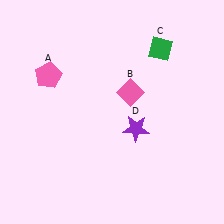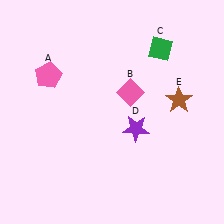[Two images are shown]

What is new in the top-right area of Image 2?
A brown star (E) was added in the top-right area of Image 2.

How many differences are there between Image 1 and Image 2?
There is 1 difference between the two images.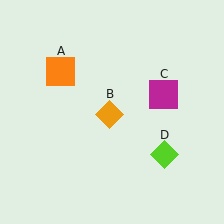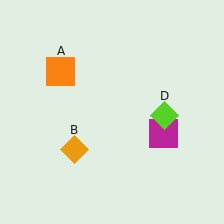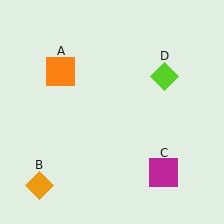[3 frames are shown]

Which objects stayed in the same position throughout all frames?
Orange square (object A) remained stationary.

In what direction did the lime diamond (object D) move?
The lime diamond (object D) moved up.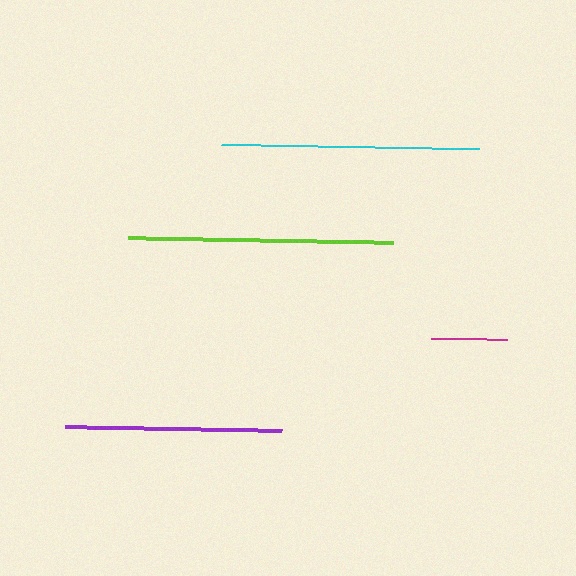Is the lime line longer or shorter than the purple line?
The lime line is longer than the purple line.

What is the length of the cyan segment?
The cyan segment is approximately 259 pixels long.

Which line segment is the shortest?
The magenta line is the shortest at approximately 76 pixels.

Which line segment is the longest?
The lime line is the longest at approximately 265 pixels.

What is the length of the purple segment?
The purple segment is approximately 217 pixels long.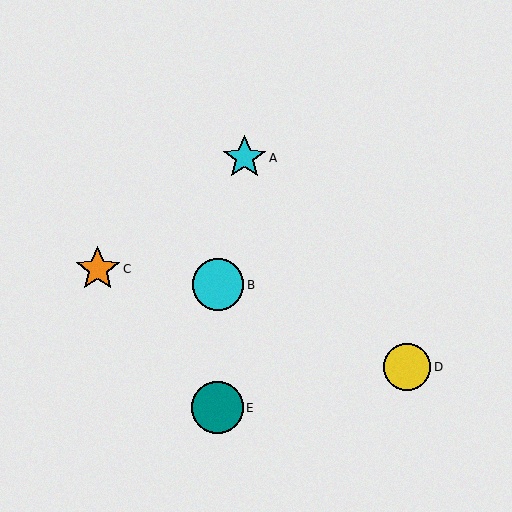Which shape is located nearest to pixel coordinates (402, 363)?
The yellow circle (labeled D) at (407, 367) is nearest to that location.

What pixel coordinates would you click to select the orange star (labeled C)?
Click at (98, 269) to select the orange star C.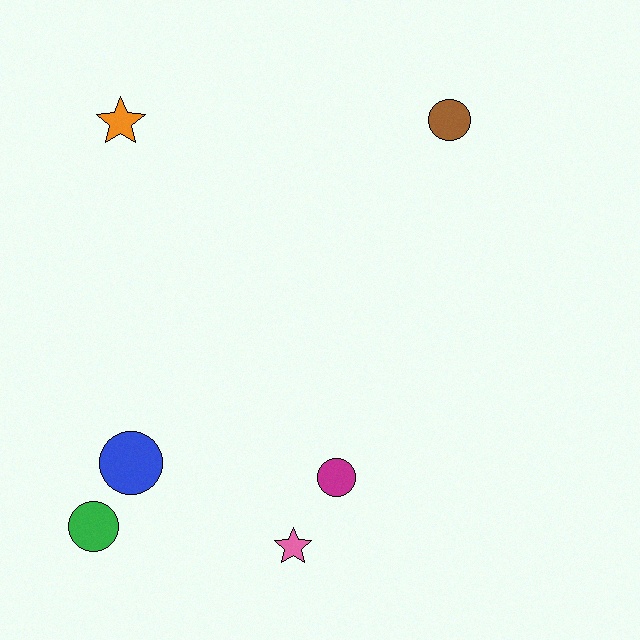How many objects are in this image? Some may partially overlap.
There are 6 objects.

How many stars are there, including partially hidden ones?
There are 2 stars.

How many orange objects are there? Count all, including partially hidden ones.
There is 1 orange object.